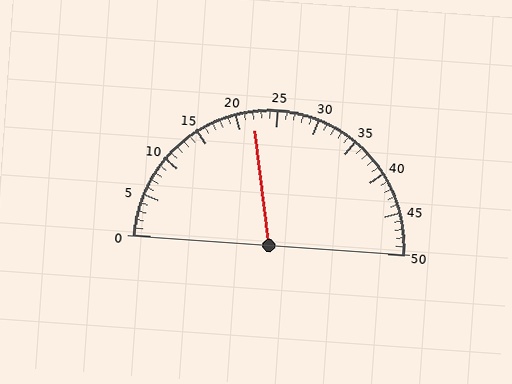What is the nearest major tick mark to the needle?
The nearest major tick mark is 20.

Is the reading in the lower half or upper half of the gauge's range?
The reading is in the lower half of the range (0 to 50).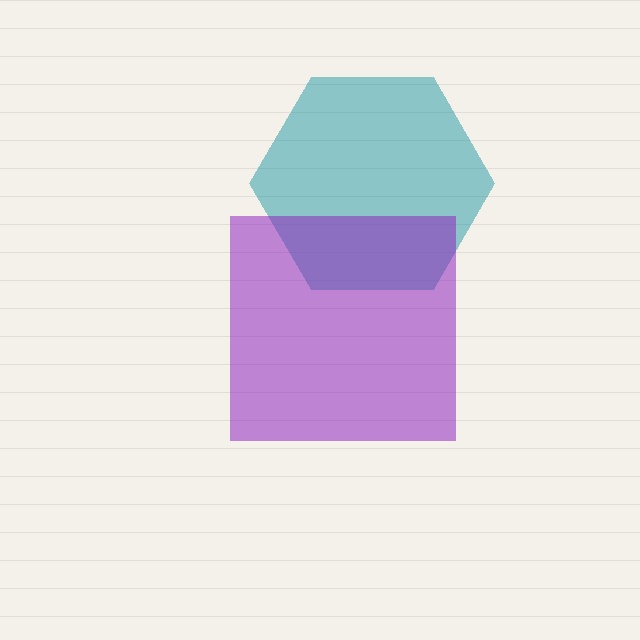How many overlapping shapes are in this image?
There are 2 overlapping shapes in the image.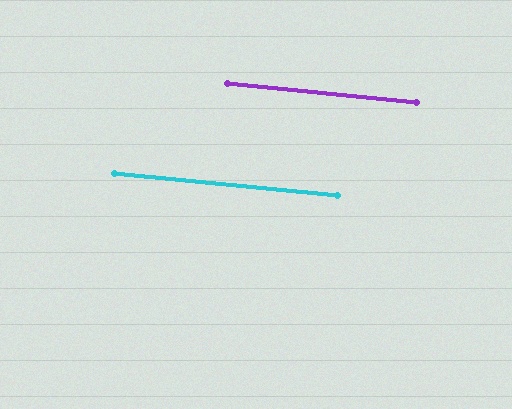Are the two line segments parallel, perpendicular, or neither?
Parallel — their directions differ by only 0.5°.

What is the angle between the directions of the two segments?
Approximately 0 degrees.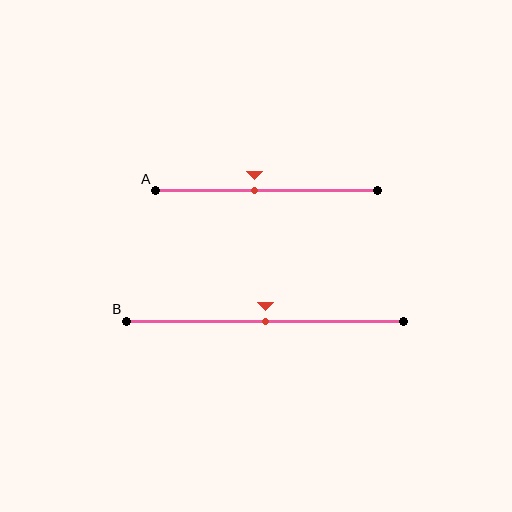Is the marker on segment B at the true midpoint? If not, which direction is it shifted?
Yes, the marker on segment B is at the true midpoint.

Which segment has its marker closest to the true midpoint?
Segment B has its marker closest to the true midpoint.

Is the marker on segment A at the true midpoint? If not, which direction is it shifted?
No, the marker on segment A is shifted to the left by about 6% of the segment length.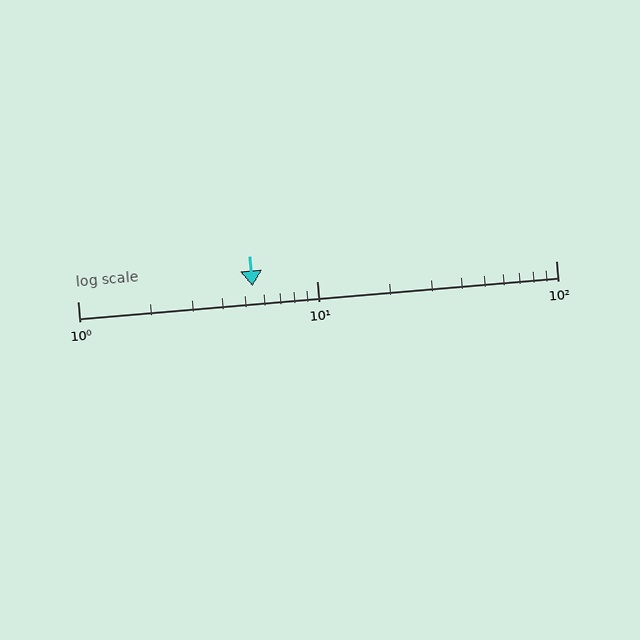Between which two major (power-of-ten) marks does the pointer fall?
The pointer is between 1 and 10.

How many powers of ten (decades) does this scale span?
The scale spans 2 decades, from 1 to 100.